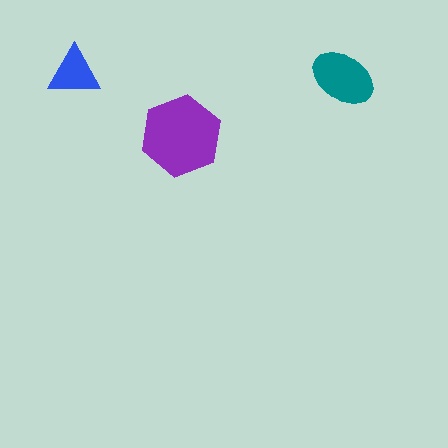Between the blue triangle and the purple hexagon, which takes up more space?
The purple hexagon.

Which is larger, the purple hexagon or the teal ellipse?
The purple hexagon.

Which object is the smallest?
The blue triangle.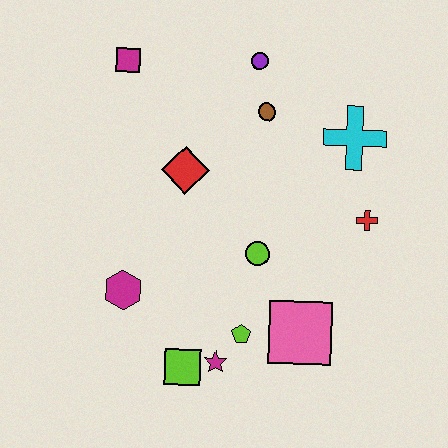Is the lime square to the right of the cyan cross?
No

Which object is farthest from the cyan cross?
The lime square is farthest from the cyan cross.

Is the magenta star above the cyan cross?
No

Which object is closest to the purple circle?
The brown circle is closest to the purple circle.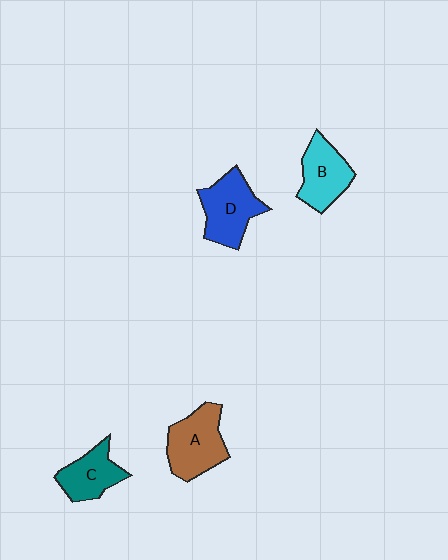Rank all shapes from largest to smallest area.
From largest to smallest: A (brown), D (blue), B (cyan), C (teal).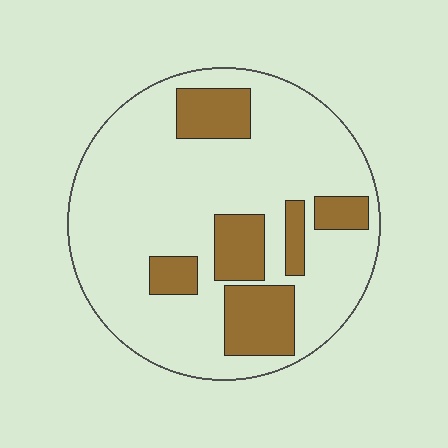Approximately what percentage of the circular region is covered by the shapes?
Approximately 25%.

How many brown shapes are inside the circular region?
6.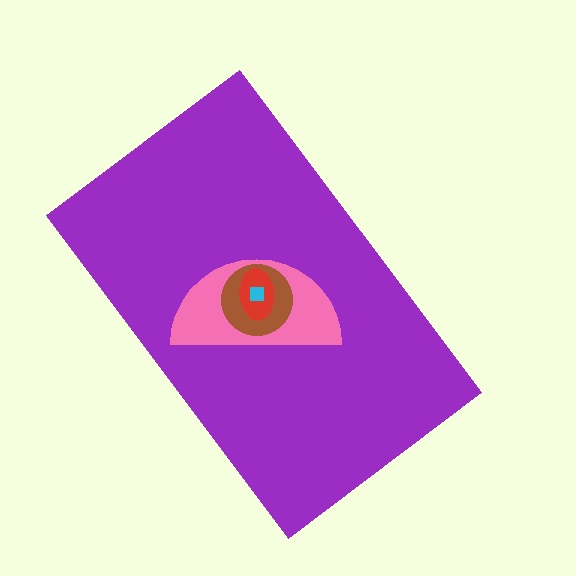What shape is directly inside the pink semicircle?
The brown circle.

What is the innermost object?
The cyan square.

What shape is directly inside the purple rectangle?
The pink semicircle.